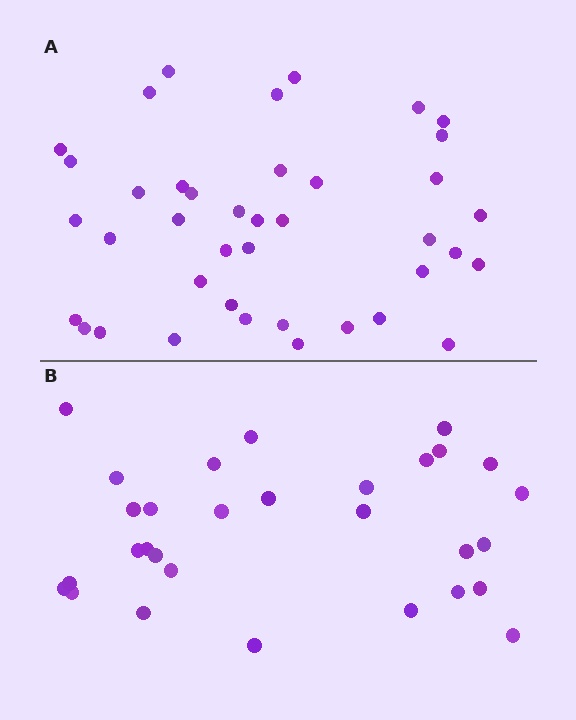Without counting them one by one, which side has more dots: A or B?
Region A (the top region) has more dots.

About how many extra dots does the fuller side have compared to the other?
Region A has roughly 10 or so more dots than region B.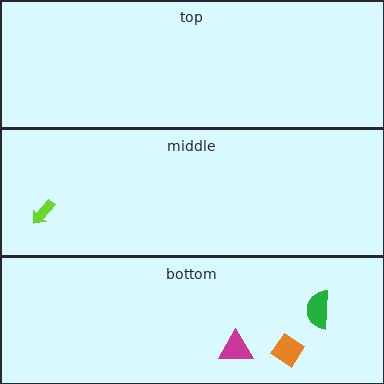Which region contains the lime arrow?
The middle region.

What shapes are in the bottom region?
The green semicircle, the magenta triangle, the orange diamond.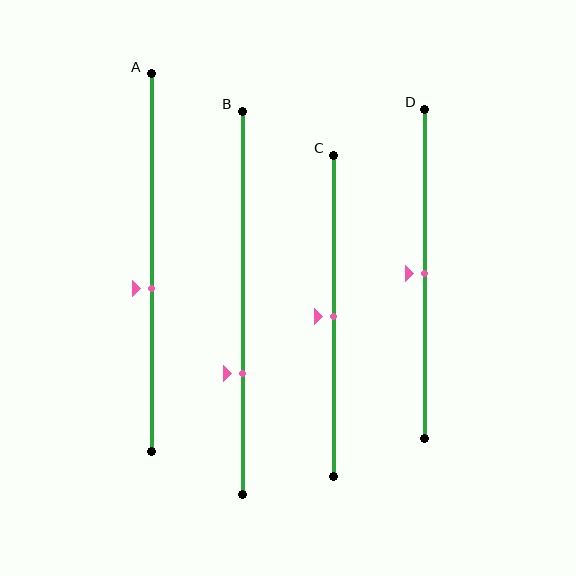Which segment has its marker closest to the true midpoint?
Segment C has its marker closest to the true midpoint.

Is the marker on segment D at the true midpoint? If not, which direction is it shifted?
Yes, the marker on segment D is at the true midpoint.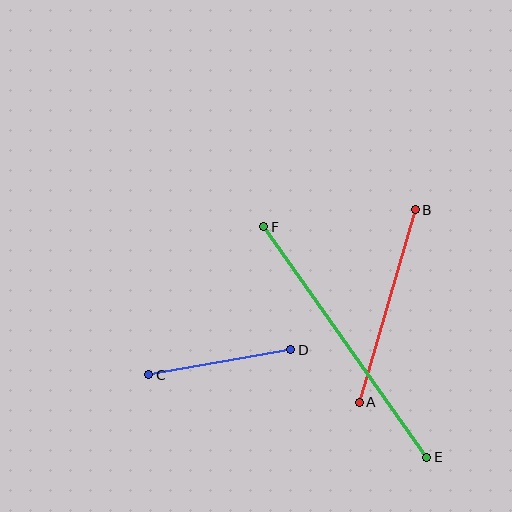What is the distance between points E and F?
The distance is approximately 283 pixels.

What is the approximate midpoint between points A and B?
The midpoint is at approximately (387, 306) pixels.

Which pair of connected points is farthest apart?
Points E and F are farthest apart.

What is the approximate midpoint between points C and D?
The midpoint is at approximately (220, 362) pixels.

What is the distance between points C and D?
The distance is approximately 144 pixels.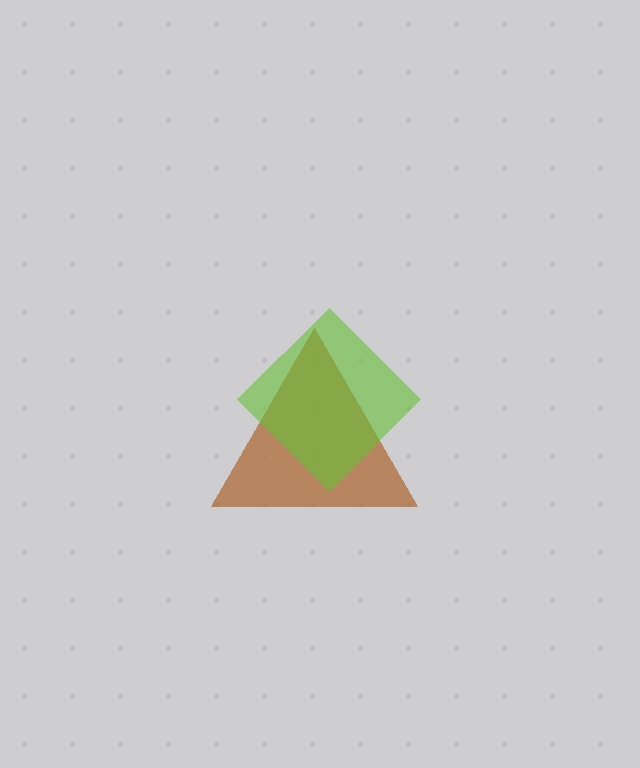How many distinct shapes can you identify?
There are 2 distinct shapes: a brown triangle, a lime diamond.